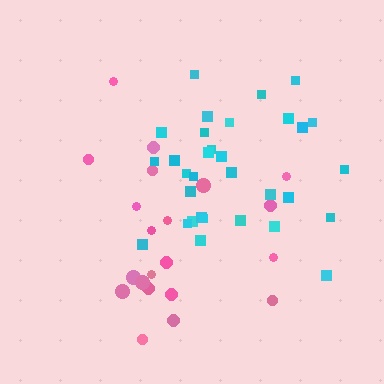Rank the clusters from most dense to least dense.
cyan, pink.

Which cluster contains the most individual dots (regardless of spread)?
Cyan (32).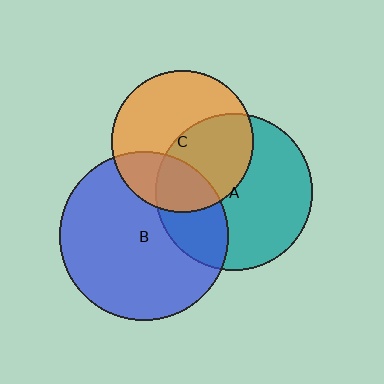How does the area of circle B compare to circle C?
Approximately 1.4 times.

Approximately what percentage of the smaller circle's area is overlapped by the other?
Approximately 30%.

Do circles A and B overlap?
Yes.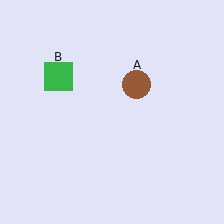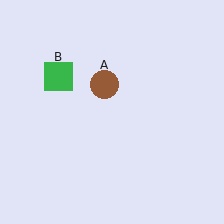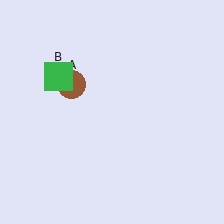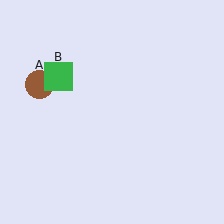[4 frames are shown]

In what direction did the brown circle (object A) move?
The brown circle (object A) moved left.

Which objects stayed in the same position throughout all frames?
Green square (object B) remained stationary.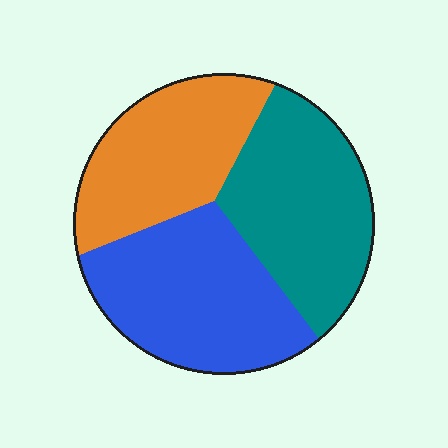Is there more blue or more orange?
Blue.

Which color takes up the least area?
Orange, at roughly 30%.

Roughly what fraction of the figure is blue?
Blue covers 36% of the figure.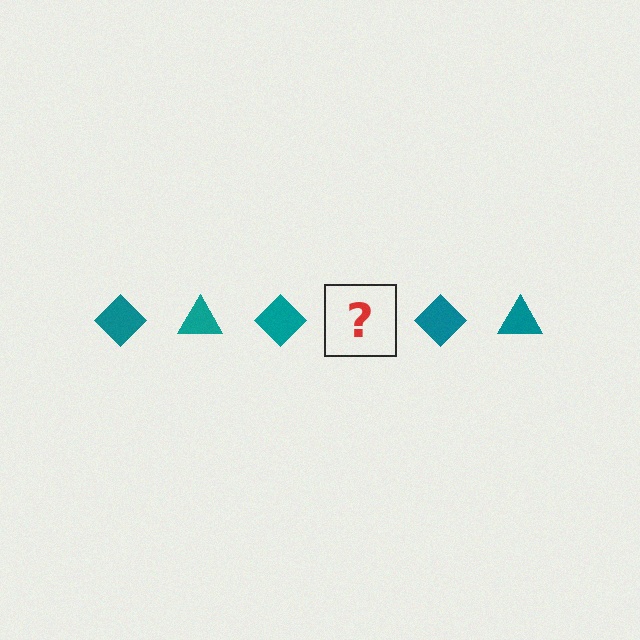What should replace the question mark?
The question mark should be replaced with a teal triangle.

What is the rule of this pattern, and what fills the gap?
The rule is that the pattern cycles through diamond, triangle shapes in teal. The gap should be filled with a teal triangle.